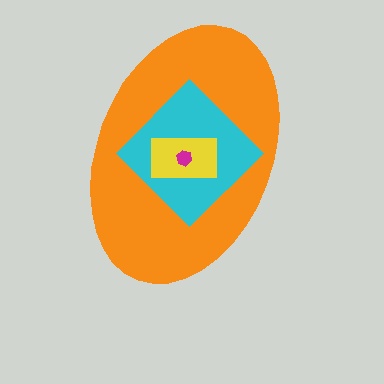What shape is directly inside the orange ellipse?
The cyan diamond.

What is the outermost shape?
The orange ellipse.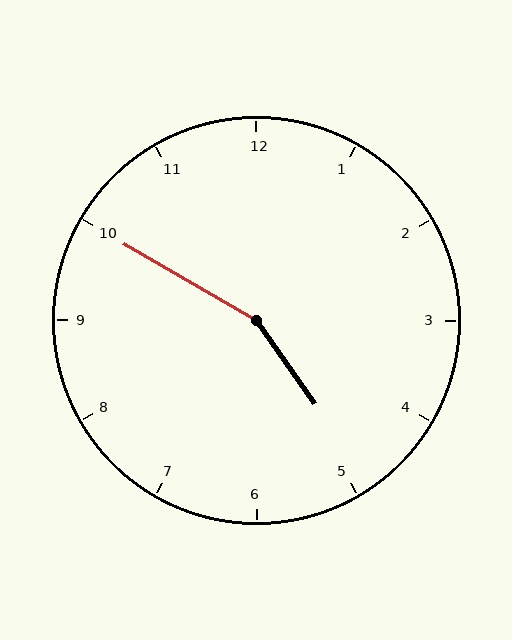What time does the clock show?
4:50.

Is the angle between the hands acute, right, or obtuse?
It is obtuse.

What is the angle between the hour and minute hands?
Approximately 155 degrees.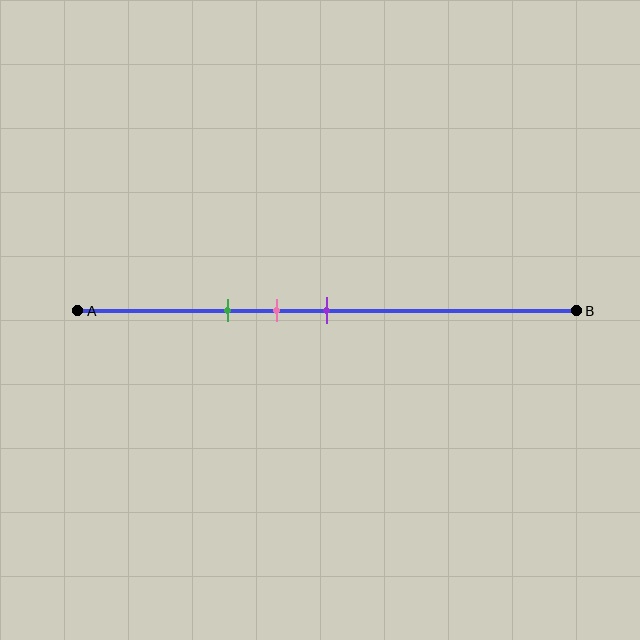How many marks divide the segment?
There are 3 marks dividing the segment.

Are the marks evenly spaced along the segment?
Yes, the marks are approximately evenly spaced.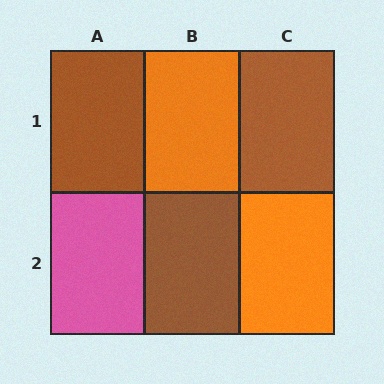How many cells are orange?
2 cells are orange.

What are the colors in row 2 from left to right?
Pink, brown, orange.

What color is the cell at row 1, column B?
Orange.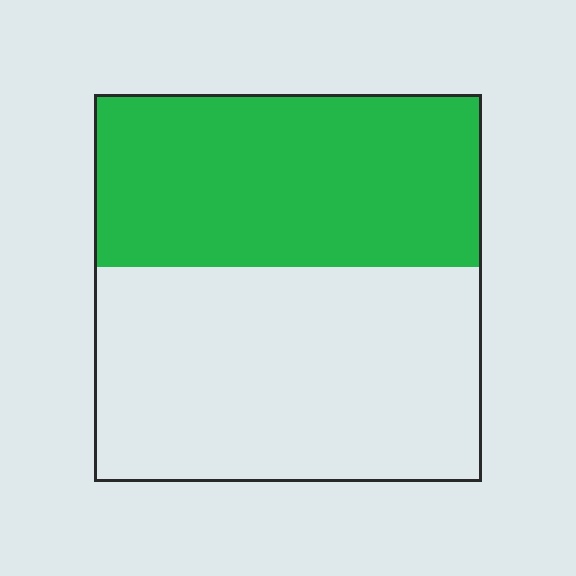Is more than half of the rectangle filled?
No.